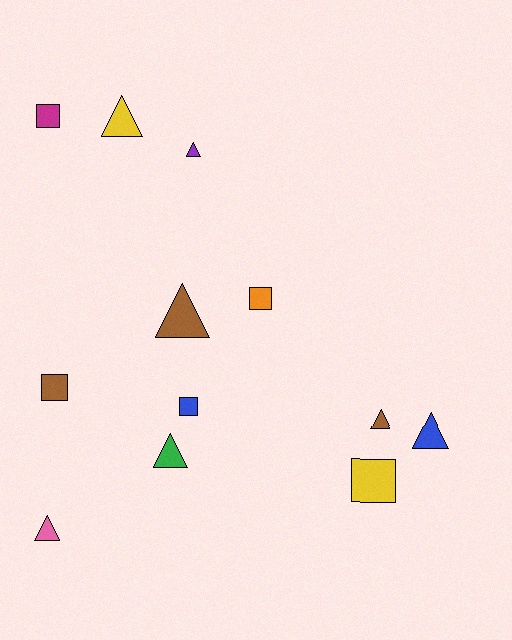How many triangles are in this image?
There are 7 triangles.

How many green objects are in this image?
There is 1 green object.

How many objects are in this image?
There are 12 objects.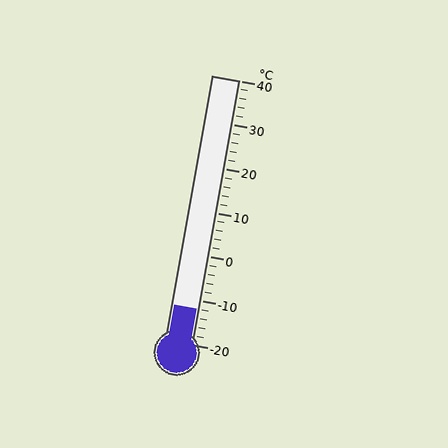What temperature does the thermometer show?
The thermometer shows approximately -12°C.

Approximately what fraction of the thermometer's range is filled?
The thermometer is filled to approximately 15% of its range.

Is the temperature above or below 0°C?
The temperature is below 0°C.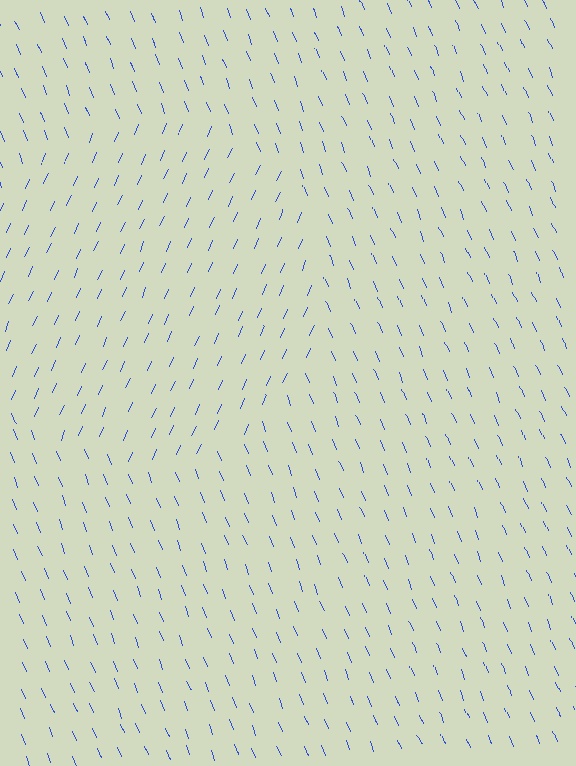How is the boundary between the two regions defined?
The boundary is defined purely by a change in line orientation (approximately 45 degrees difference). All lines are the same color and thickness.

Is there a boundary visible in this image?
Yes, there is a texture boundary formed by a change in line orientation.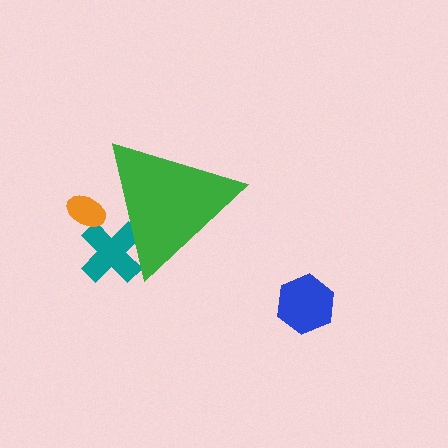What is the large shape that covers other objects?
A green triangle.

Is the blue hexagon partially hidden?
No, the blue hexagon is fully visible.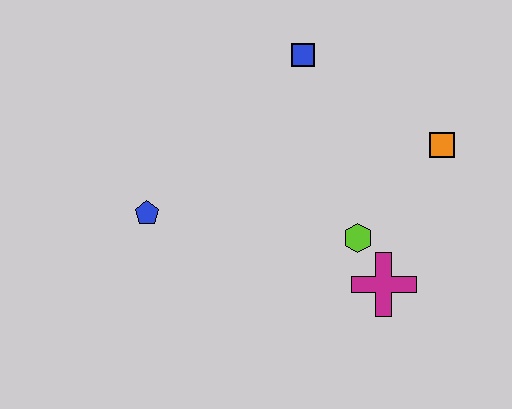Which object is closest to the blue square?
The orange square is closest to the blue square.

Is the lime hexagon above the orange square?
No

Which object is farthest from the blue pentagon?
The orange square is farthest from the blue pentagon.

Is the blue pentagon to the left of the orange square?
Yes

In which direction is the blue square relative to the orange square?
The blue square is to the left of the orange square.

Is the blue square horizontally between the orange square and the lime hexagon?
No